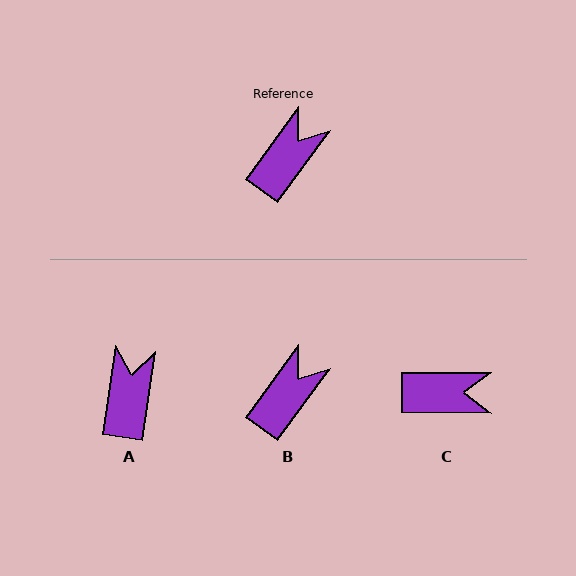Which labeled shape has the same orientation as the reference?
B.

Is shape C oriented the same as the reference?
No, it is off by about 54 degrees.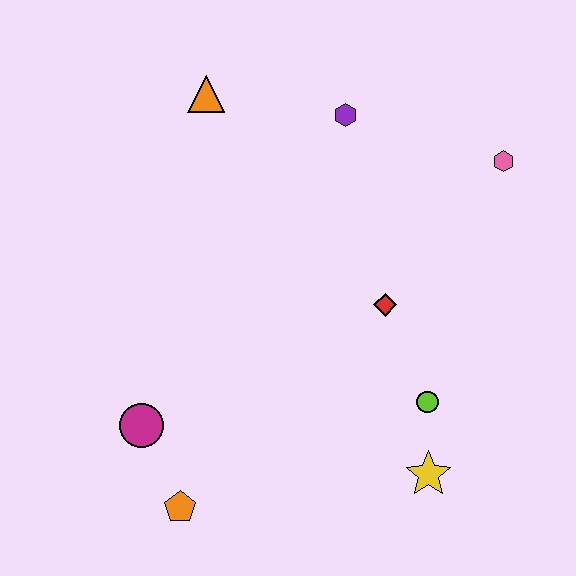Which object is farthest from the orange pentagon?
The pink hexagon is farthest from the orange pentagon.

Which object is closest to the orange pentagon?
The magenta circle is closest to the orange pentagon.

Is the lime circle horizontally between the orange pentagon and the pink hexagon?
Yes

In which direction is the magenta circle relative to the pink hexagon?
The magenta circle is to the left of the pink hexagon.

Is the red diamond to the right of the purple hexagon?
Yes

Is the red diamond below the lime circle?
No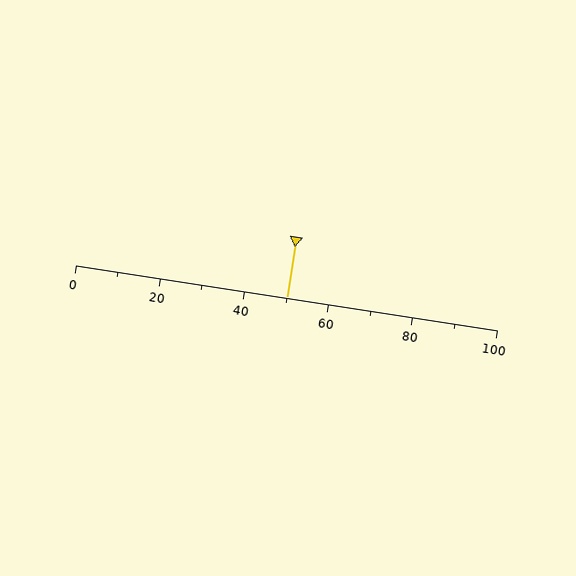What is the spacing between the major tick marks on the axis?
The major ticks are spaced 20 apart.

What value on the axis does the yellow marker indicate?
The marker indicates approximately 50.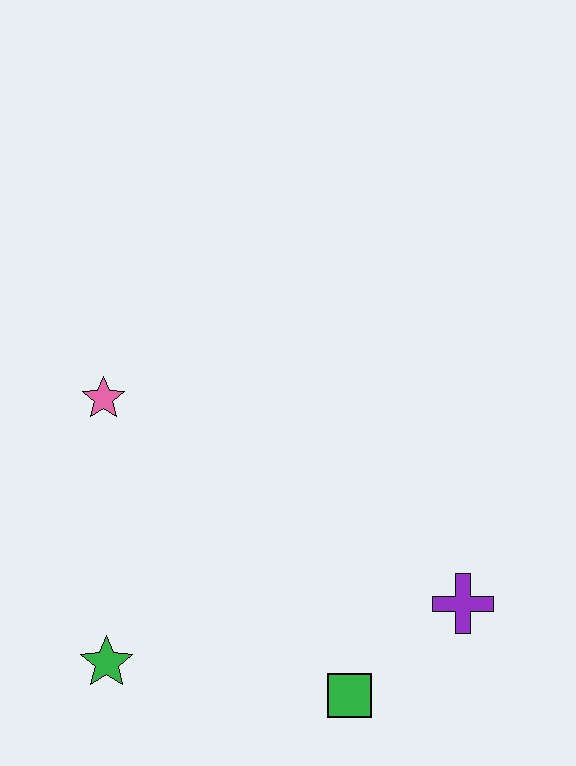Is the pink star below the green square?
No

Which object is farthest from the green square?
The pink star is farthest from the green square.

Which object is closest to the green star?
The green square is closest to the green star.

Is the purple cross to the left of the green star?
No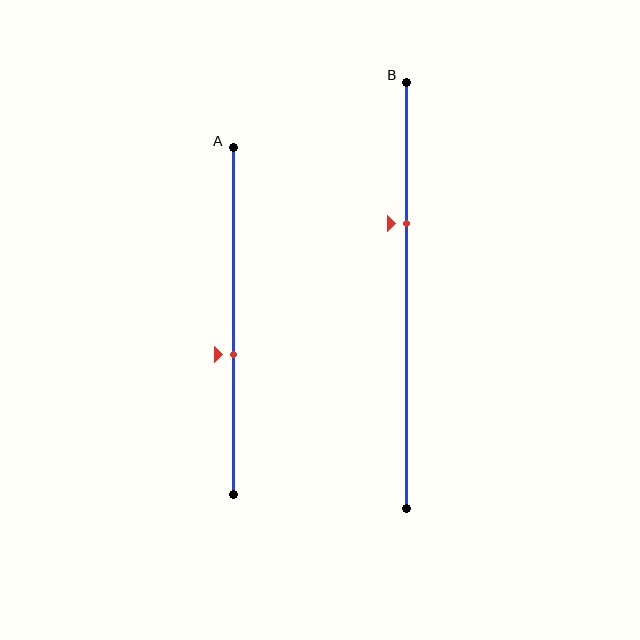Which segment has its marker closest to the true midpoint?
Segment A has its marker closest to the true midpoint.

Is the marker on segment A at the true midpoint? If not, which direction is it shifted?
No, the marker on segment A is shifted downward by about 10% of the segment length.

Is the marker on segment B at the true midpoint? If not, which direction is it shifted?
No, the marker on segment B is shifted upward by about 17% of the segment length.